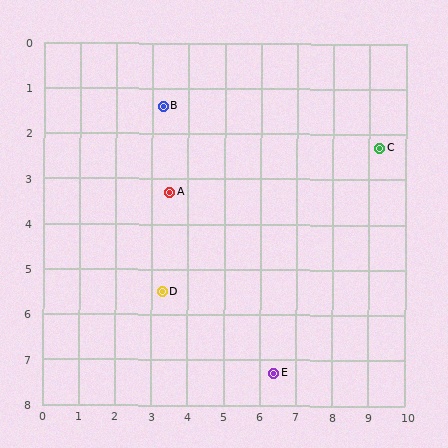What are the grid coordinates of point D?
Point D is at approximately (3.3, 5.5).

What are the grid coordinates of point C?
Point C is at approximately (9.3, 2.3).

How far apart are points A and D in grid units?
Points A and D are about 2.2 grid units apart.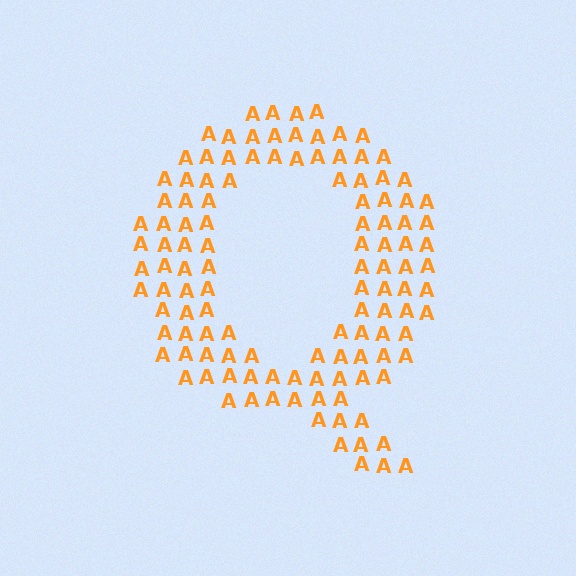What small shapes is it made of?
It is made of small letter A's.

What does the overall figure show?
The overall figure shows the letter Q.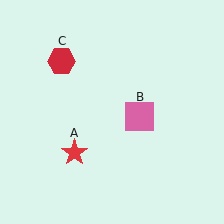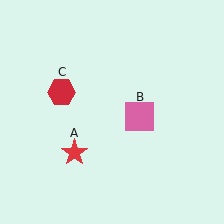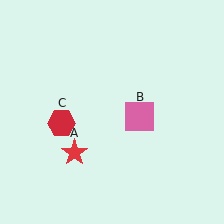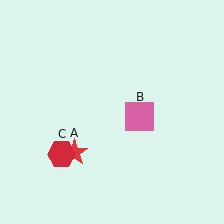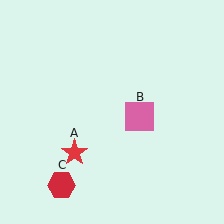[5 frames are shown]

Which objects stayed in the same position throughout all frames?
Red star (object A) and pink square (object B) remained stationary.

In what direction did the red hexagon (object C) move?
The red hexagon (object C) moved down.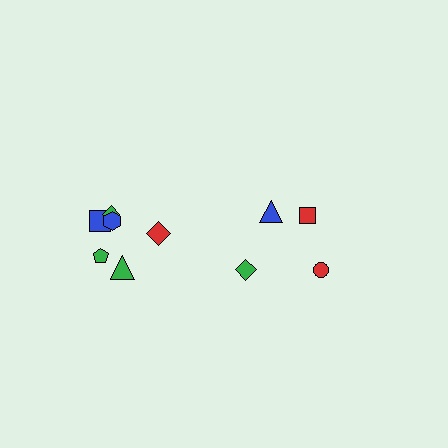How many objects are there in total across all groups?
There are 10 objects.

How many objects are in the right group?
There are 4 objects.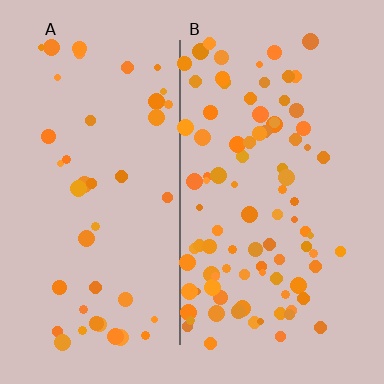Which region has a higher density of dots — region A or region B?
B (the right).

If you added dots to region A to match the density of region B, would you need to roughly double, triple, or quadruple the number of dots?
Approximately double.